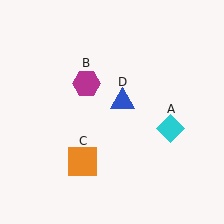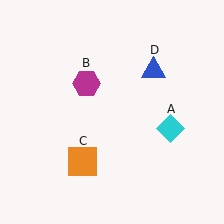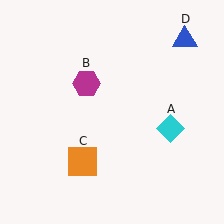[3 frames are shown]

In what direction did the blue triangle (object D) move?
The blue triangle (object D) moved up and to the right.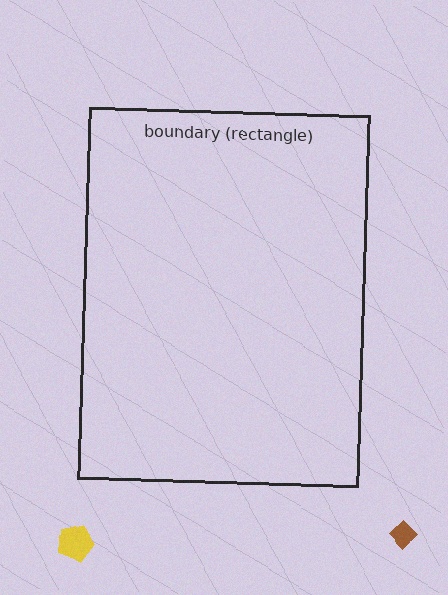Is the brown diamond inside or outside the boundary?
Outside.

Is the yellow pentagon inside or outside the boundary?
Outside.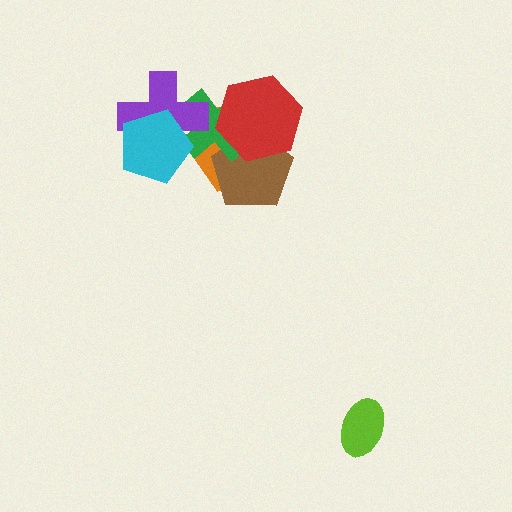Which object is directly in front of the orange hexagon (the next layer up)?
The brown pentagon is directly in front of the orange hexagon.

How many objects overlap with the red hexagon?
3 objects overlap with the red hexagon.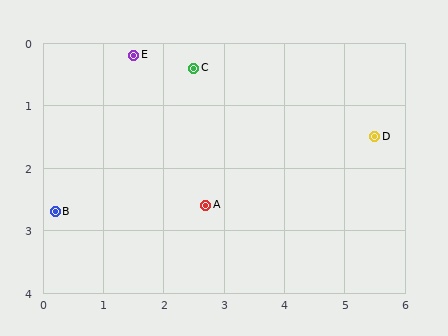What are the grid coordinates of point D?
Point D is at approximately (5.5, 1.5).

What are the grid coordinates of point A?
Point A is at approximately (2.7, 2.6).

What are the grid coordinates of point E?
Point E is at approximately (1.5, 0.2).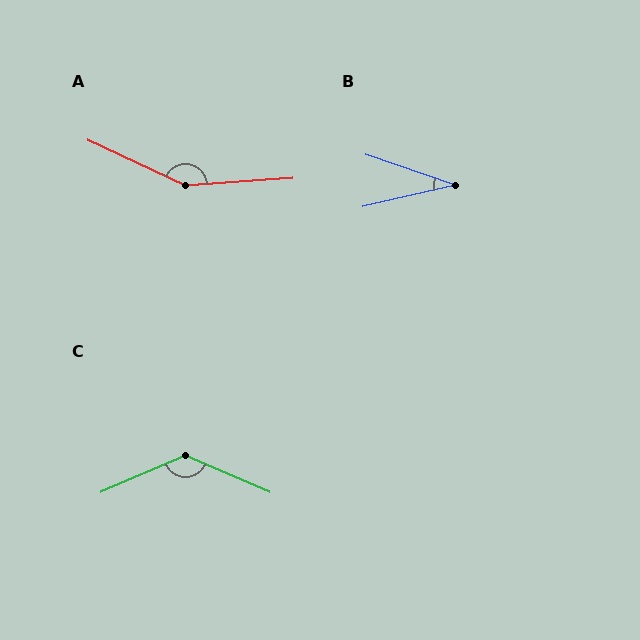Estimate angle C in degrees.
Approximately 134 degrees.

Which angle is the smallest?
B, at approximately 32 degrees.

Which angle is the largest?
A, at approximately 151 degrees.